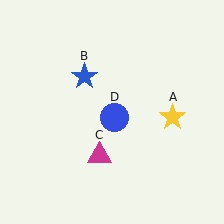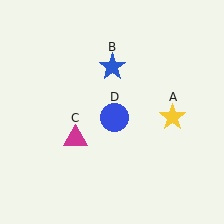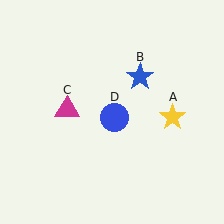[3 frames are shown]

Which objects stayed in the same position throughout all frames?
Yellow star (object A) and blue circle (object D) remained stationary.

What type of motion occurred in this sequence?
The blue star (object B), magenta triangle (object C) rotated clockwise around the center of the scene.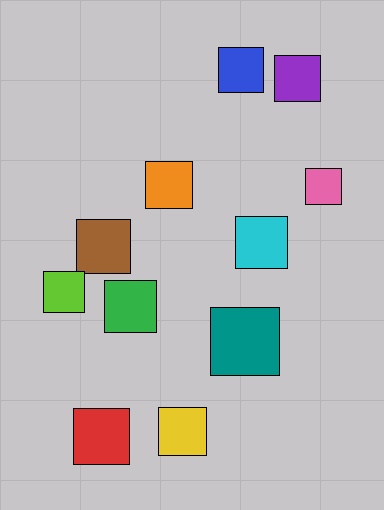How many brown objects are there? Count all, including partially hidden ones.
There is 1 brown object.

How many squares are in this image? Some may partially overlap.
There are 11 squares.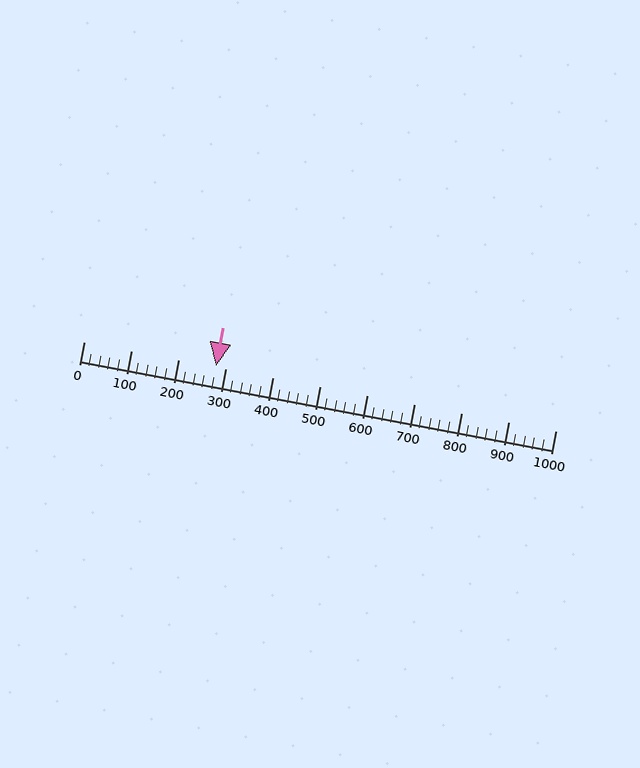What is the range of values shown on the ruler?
The ruler shows values from 0 to 1000.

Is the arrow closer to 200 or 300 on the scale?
The arrow is closer to 300.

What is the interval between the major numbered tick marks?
The major tick marks are spaced 100 units apart.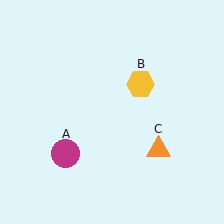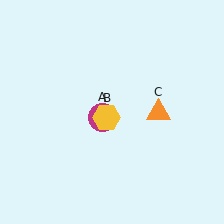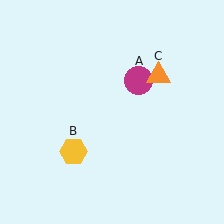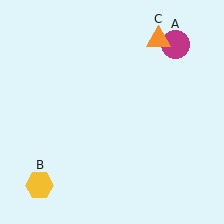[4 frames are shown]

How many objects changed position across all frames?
3 objects changed position: magenta circle (object A), yellow hexagon (object B), orange triangle (object C).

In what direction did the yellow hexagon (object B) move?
The yellow hexagon (object B) moved down and to the left.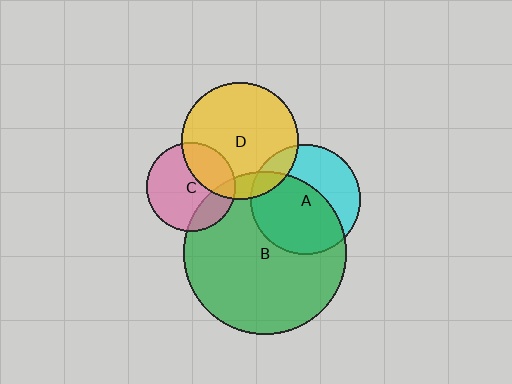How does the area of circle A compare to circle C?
Approximately 1.5 times.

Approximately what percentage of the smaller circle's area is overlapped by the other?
Approximately 60%.